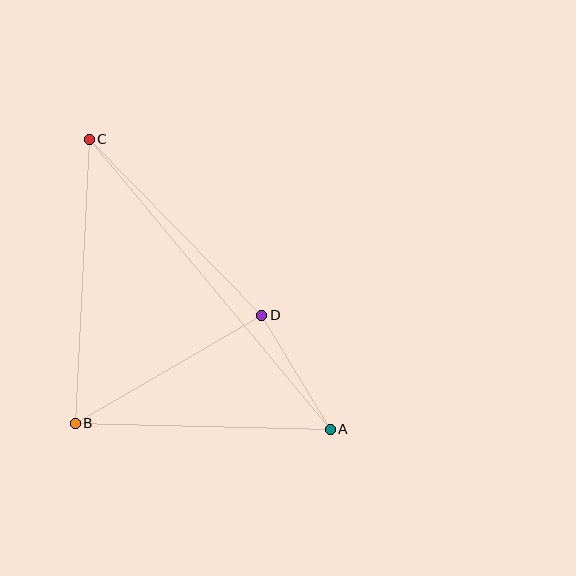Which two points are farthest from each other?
Points A and C are farthest from each other.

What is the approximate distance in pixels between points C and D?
The distance between C and D is approximately 247 pixels.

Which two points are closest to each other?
Points A and D are closest to each other.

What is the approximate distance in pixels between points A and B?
The distance between A and B is approximately 255 pixels.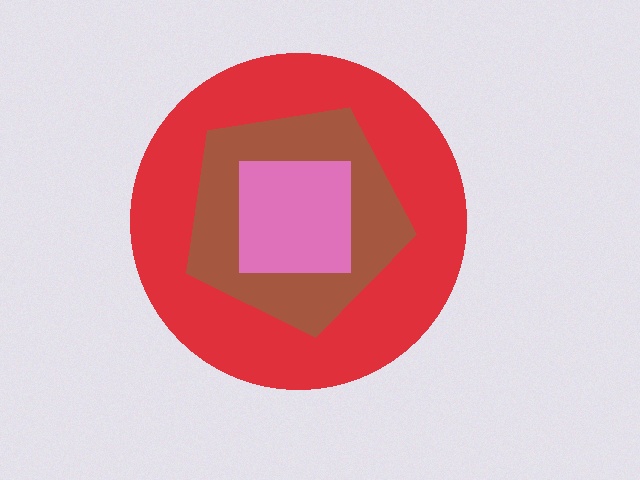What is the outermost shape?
The red circle.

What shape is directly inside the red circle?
The brown pentagon.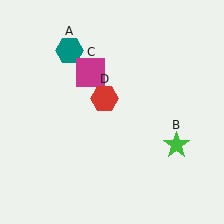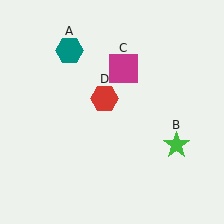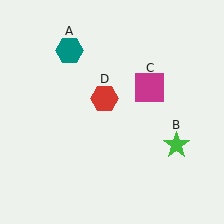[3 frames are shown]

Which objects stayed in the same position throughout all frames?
Teal hexagon (object A) and green star (object B) and red hexagon (object D) remained stationary.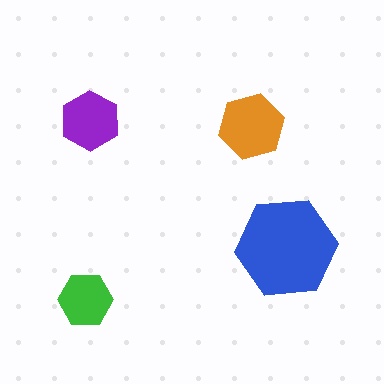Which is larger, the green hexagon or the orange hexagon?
The orange one.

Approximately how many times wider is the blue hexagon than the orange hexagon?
About 1.5 times wider.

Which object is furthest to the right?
The blue hexagon is rightmost.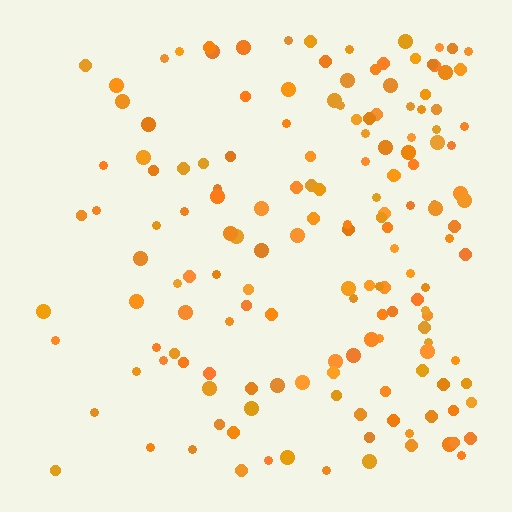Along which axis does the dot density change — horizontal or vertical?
Horizontal.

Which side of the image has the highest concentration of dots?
The right.